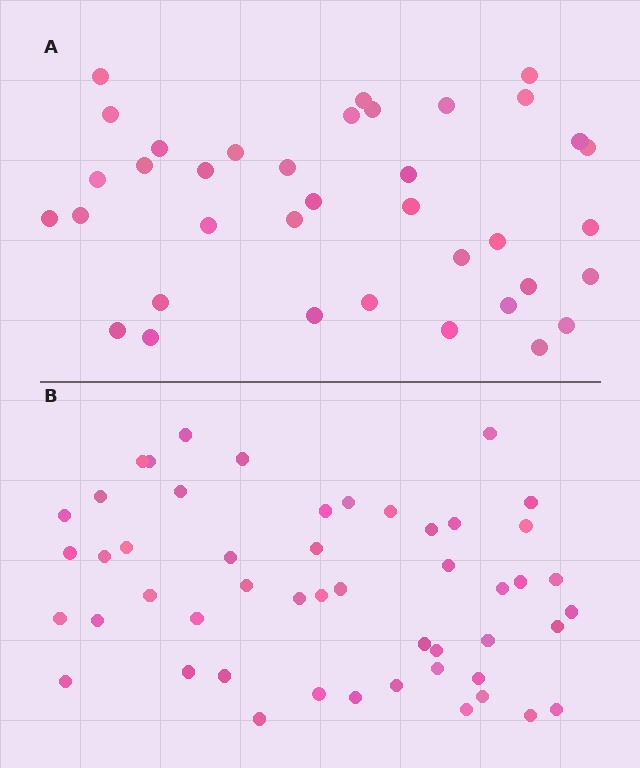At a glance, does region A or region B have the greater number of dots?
Region B (the bottom region) has more dots.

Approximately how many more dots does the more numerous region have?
Region B has approximately 15 more dots than region A.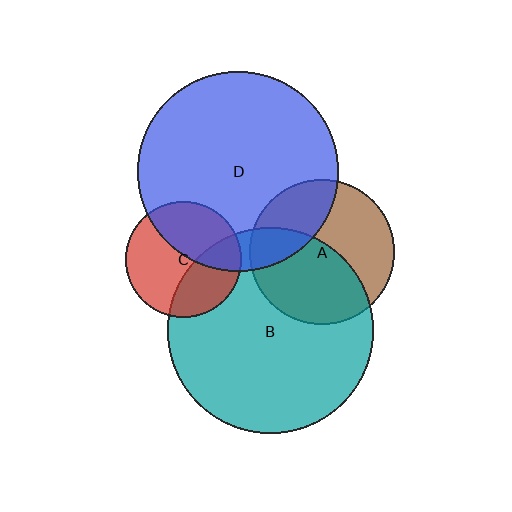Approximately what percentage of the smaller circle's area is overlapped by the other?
Approximately 10%.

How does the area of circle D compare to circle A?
Approximately 1.9 times.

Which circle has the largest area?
Circle B (teal).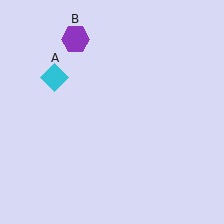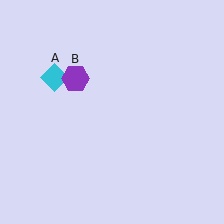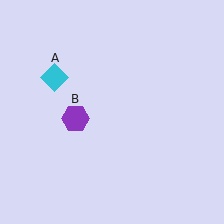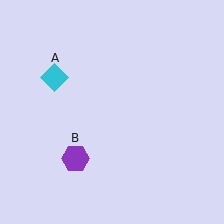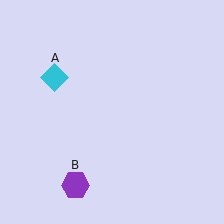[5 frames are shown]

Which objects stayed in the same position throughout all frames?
Cyan diamond (object A) remained stationary.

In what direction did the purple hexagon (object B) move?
The purple hexagon (object B) moved down.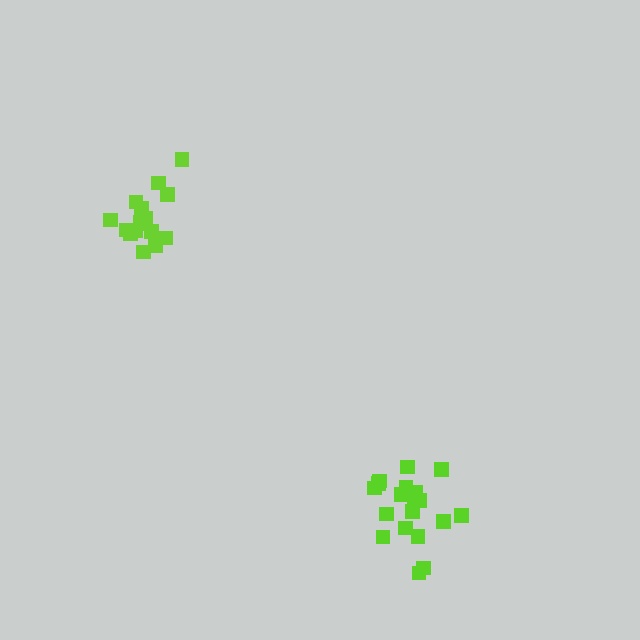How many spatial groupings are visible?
There are 2 spatial groupings.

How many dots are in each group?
Group 1: 17 dots, Group 2: 19 dots (36 total).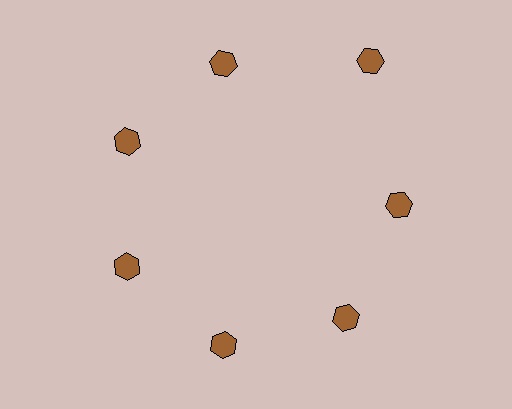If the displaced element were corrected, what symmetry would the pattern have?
It would have 7-fold rotational symmetry — the pattern would map onto itself every 51 degrees.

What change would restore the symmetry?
The symmetry would be restored by moving it inward, back onto the ring so that all 7 hexagons sit at equal angles and equal distance from the center.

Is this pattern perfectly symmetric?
No. The 7 brown hexagons are arranged in a ring, but one element near the 1 o'clock position is pushed outward from the center, breaking the 7-fold rotational symmetry.